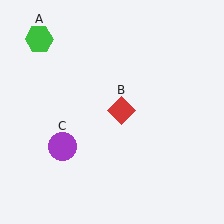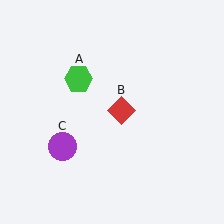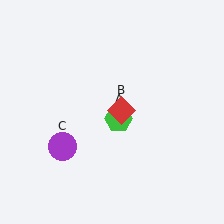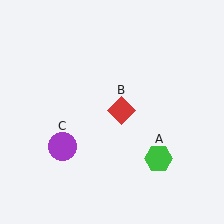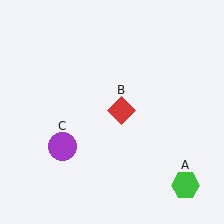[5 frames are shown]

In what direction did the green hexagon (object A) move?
The green hexagon (object A) moved down and to the right.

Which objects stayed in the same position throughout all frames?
Red diamond (object B) and purple circle (object C) remained stationary.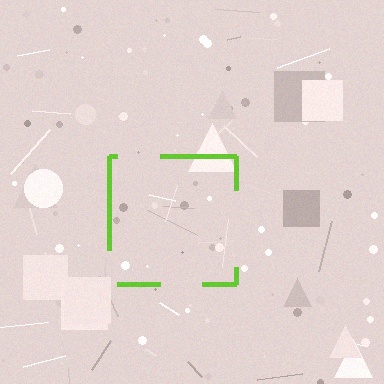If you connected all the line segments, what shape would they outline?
They would outline a square.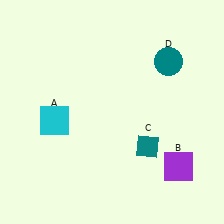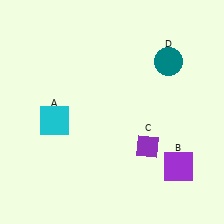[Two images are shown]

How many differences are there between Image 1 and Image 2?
There is 1 difference between the two images.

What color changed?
The diamond (C) changed from teal in Image 1 to purple in Image 2.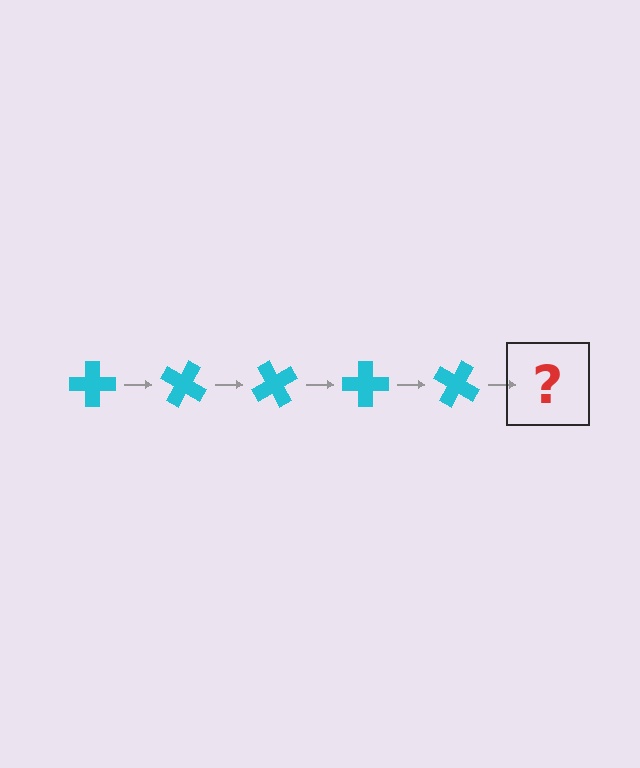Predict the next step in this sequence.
The next step is a cyan cross rotated 150 degrees.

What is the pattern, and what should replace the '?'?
The pattern is that the cross rotates 30 degrees each step. The '?' should be a cyan cross rotated 150 degrees.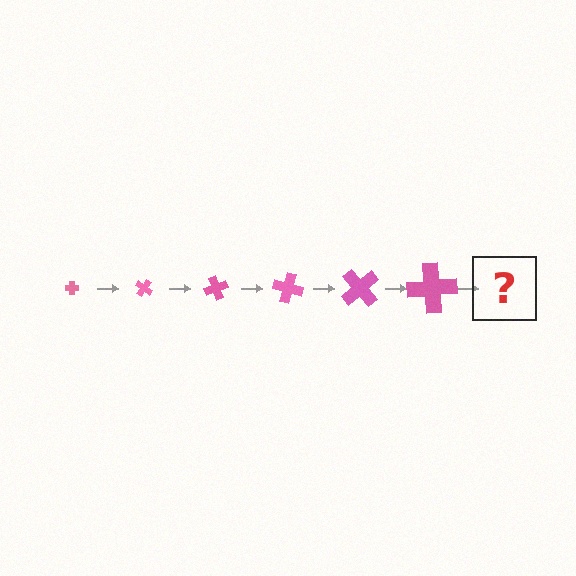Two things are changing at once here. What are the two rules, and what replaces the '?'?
The two rules are that the cross grows larger each step and it rotates 35 degrees each step. The '?' should be a cross, larger than the previous one and rotated 210 degrees from the start.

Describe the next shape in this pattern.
It should be a cross, larger than the previous one and rotated 210 degrees from the start.